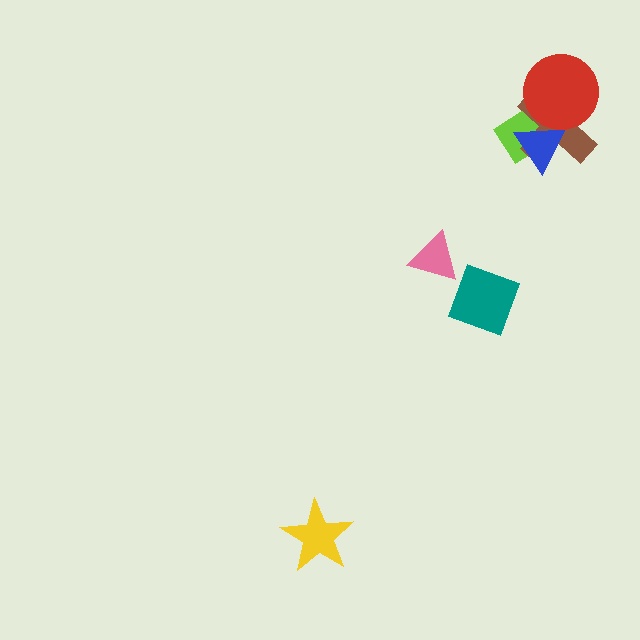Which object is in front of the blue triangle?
The red circle is in front of the blue triangle.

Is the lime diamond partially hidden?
Yes, it is partially covered by another shape.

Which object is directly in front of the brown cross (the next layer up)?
The blue triangle is directly in front of the brown cross.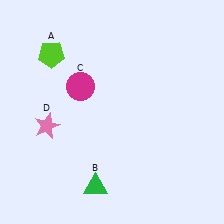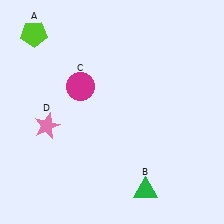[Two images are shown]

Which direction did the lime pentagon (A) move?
The lime pentagon (A) moved up.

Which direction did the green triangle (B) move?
The green triangle (B) moved right.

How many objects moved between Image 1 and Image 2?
2 objects moved between the two images.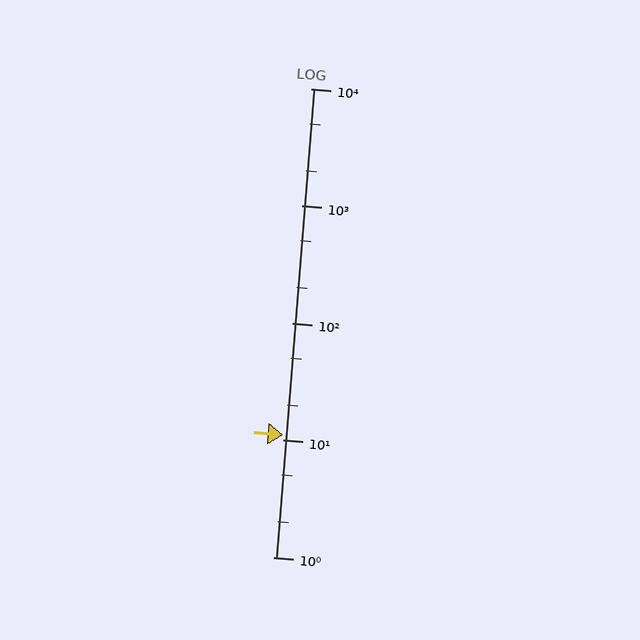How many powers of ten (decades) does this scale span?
The scale spans 4 decades, from 1 to 10000.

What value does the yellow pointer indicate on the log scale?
The pointer indicates approximately 11.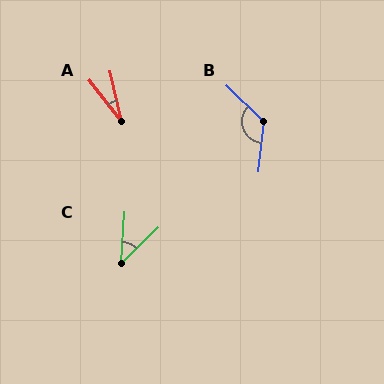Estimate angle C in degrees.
Approximately 42 degrees.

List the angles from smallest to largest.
A (25°), C (42°), B (128°).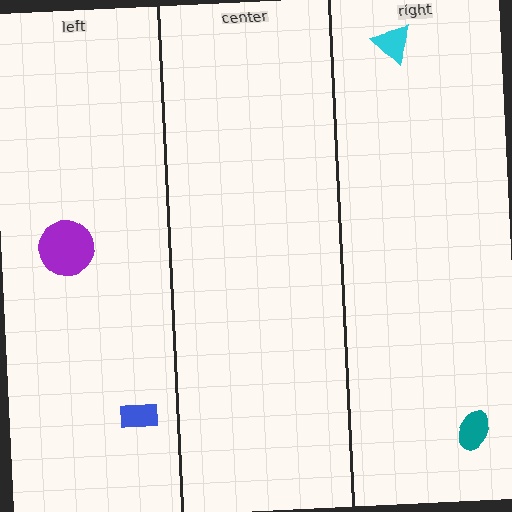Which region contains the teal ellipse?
The right region.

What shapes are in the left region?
The purple circle, the blue rectangle.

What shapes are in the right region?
The cyan triangle, the teal ellipse.